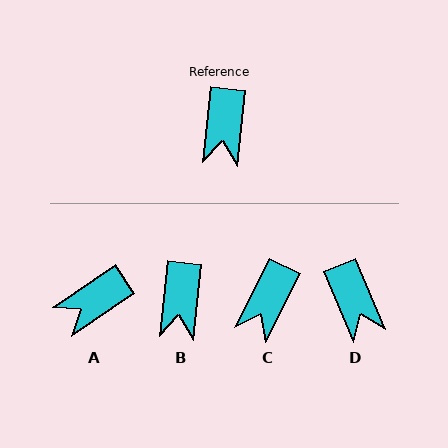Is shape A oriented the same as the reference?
No, it is off by about 50 degrees.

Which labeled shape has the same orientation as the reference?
B.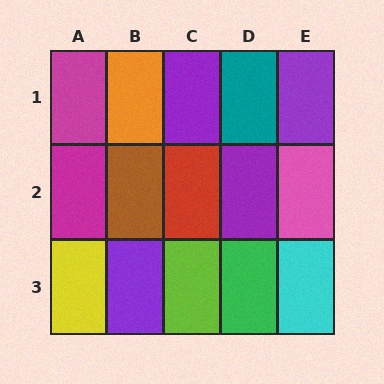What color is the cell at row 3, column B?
Purple.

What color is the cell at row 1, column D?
Teal.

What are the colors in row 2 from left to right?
Magenta, brown, red, purple, pink.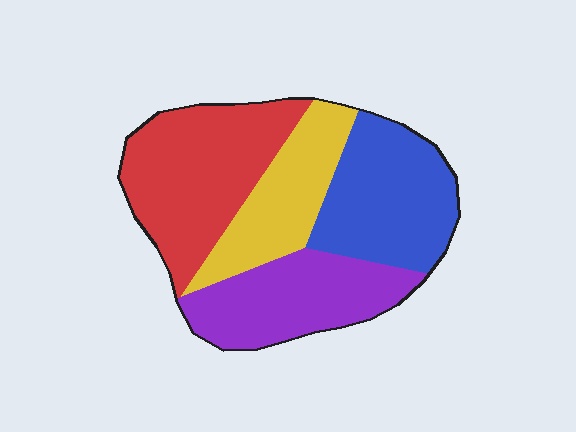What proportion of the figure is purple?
Purple takes up about one quarter (1/4) of the figure.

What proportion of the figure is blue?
Blue covers roughly 25% of the figure.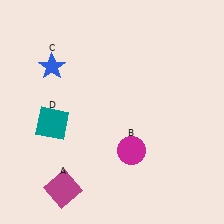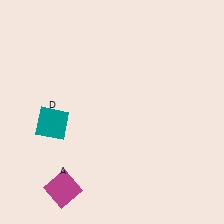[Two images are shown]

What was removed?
The magenta circle (B), the blue star (C) were removed in Image 2.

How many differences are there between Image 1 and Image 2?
There are 2 differences between the two images.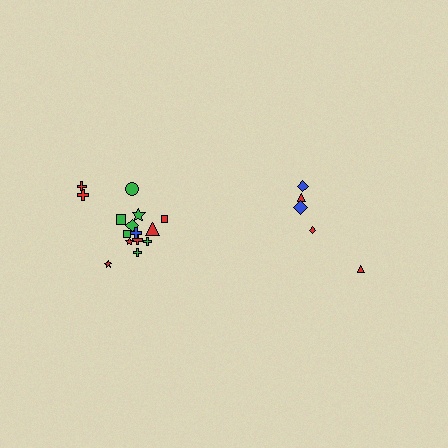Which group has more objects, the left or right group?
The left group.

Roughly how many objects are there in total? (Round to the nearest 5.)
Roughly 20 objects in total.